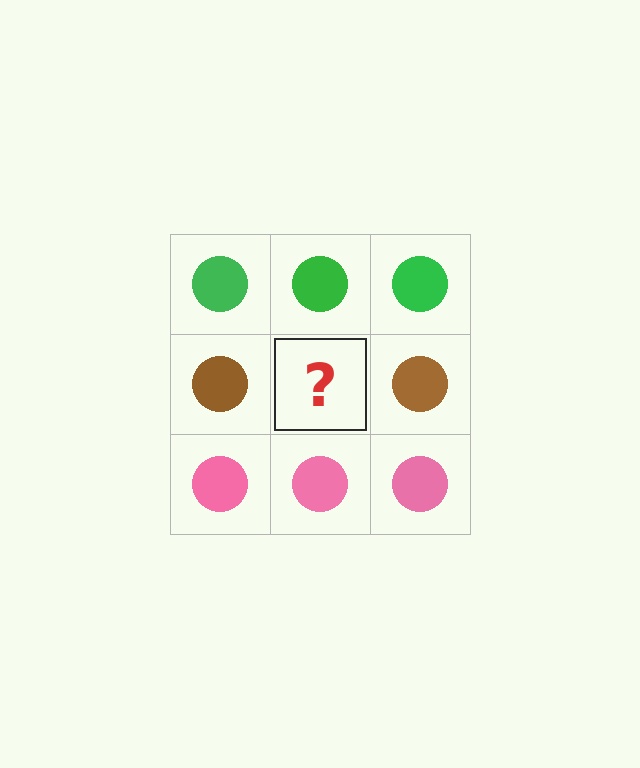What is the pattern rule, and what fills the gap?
The rule is that each row has a consistent color. The gap should be filled with a brown circle.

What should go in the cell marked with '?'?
The missing cell should contain a brown circle.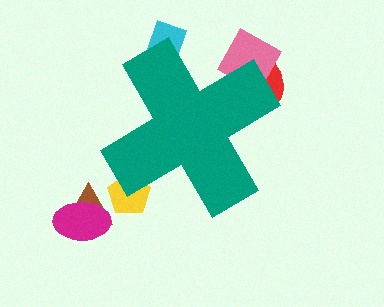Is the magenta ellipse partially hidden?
No, the magenta ellipse is fully visible.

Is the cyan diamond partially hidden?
Yes, the cyan diamond is partially hidden behind the teal cross.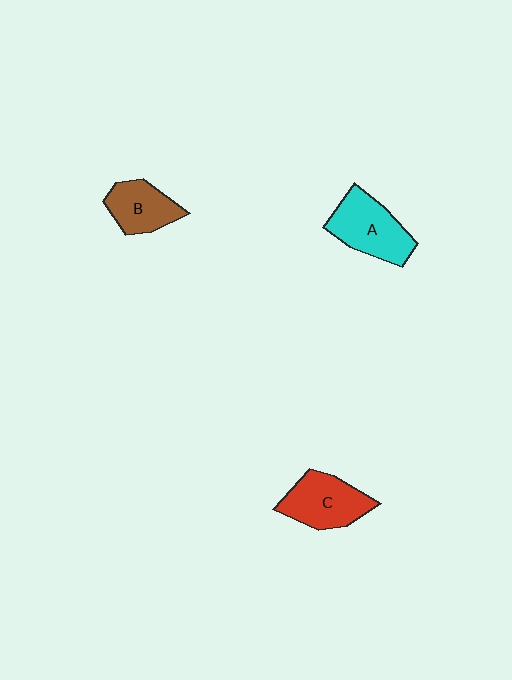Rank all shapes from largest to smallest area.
From largest to smallest: A (cyan), C (red), B (brown).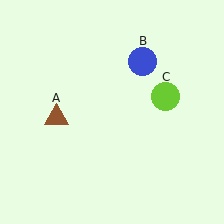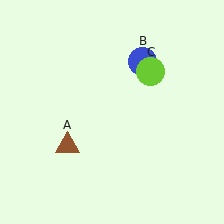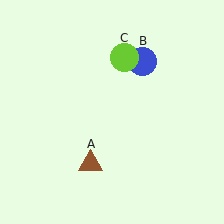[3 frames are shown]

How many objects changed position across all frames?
2 objects changed position: brown triangle (object A), lime circle (object C).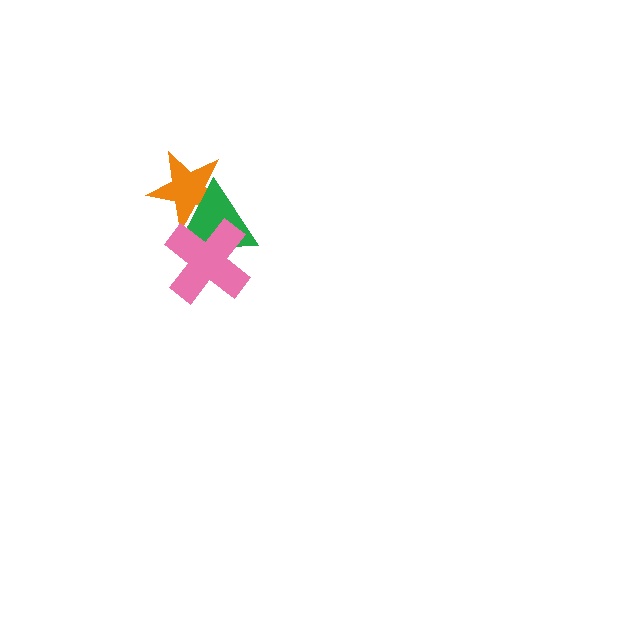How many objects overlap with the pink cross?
2 objects overlap with the pink cross.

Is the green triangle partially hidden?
Yes, it is partially covered by another shape.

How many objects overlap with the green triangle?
2 objects overlap with the green triangle.